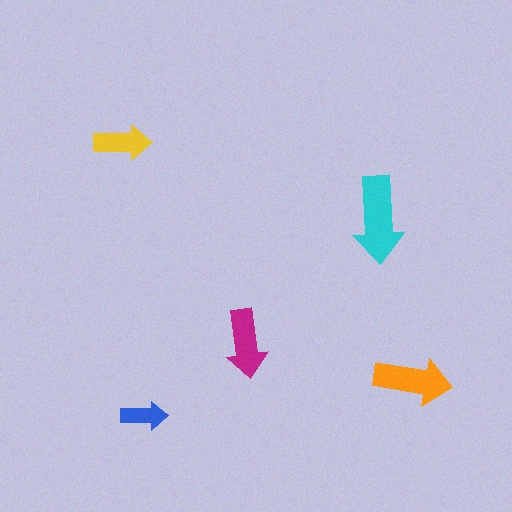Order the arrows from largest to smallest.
the cyan one, the orange one, the magenta one, the yellow one, the blue one.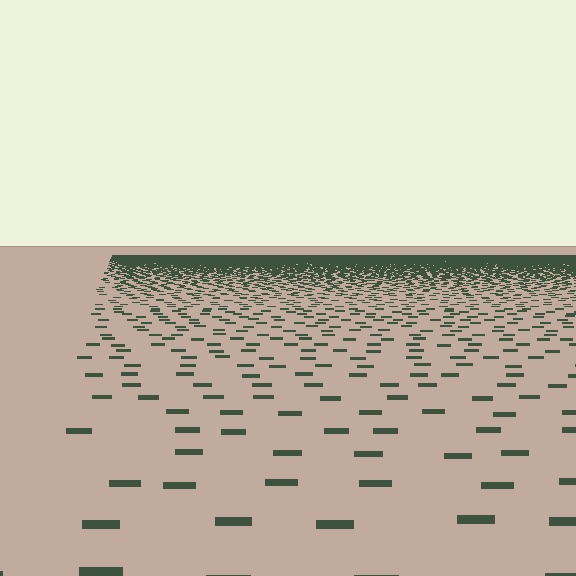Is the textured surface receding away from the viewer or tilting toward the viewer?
The surface is receding away from the viewer. Texture elements get smaller and denser toward the top.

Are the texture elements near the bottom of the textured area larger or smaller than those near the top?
Larger. Near the bottom, elements are closer to the viewer and appear at a bigger on-screen size.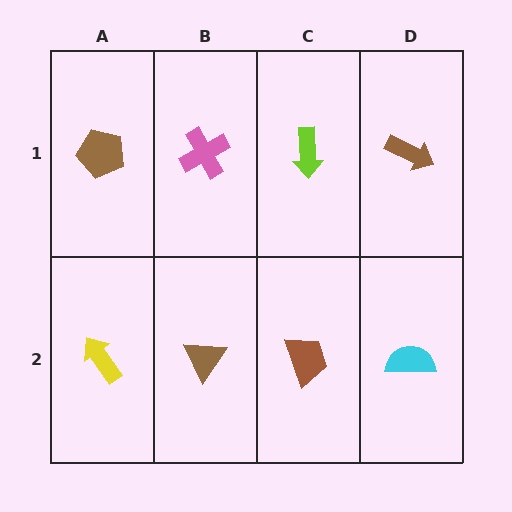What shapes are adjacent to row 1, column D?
A cyan semicircle (row 2, column D), a lime arrow (row 1, column C).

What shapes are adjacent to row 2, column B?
A pink cross (row 1, column B), a yellow arrow (row 2, column A), a brown trapezoid (row 2, column C).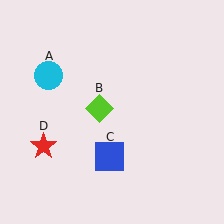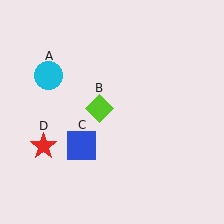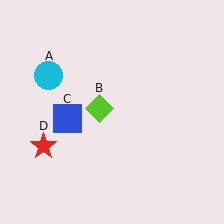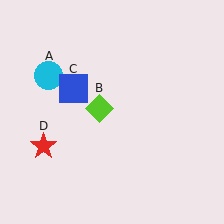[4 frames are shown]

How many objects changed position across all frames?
1 object changed position: blue square (object C).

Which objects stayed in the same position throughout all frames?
Cyan circle (object A) and lime diamond (object B) and red star (object D) remained stationary.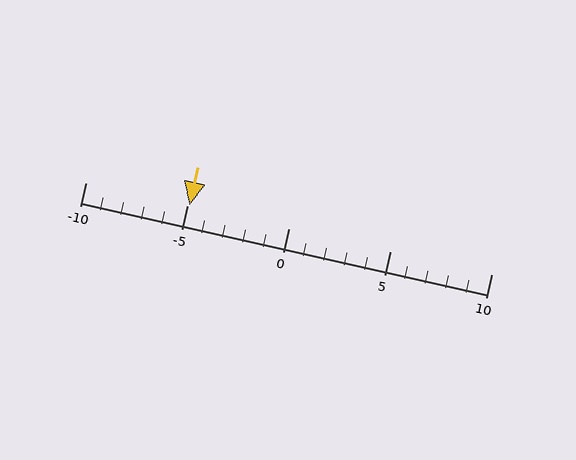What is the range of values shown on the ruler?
The ruler shows values from -10 to 10.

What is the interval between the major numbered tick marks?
The major tick marks are spaced 5 units apart.